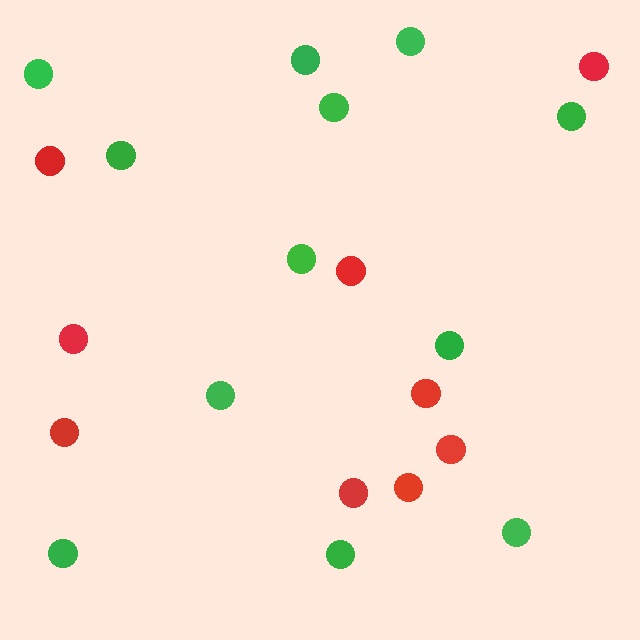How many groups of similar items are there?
There are 2 groups: one group of red circles (9) and one group of green circles (12).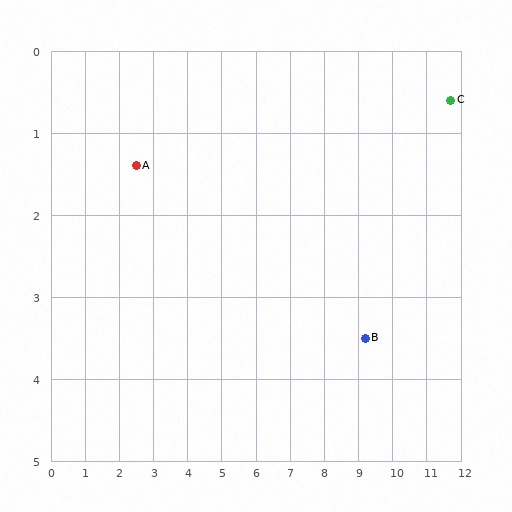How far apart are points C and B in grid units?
Points C and B are about 3.8 grid units apart.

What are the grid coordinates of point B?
Point B is at approximately (9.2, 3.5).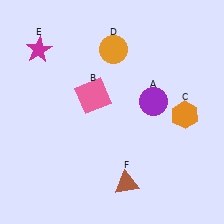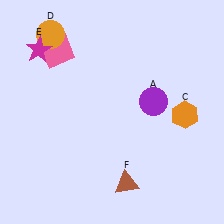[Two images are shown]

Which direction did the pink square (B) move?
The pink square (B) moved up.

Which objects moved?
The objects that moved are: the pink square (B), the orange circle (D).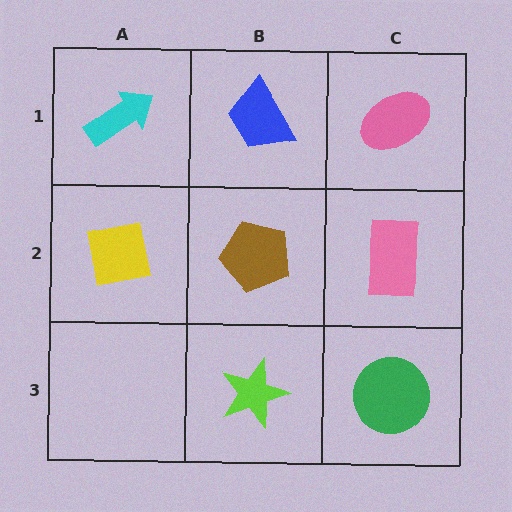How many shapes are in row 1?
3 shapes.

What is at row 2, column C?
A pink rectangle.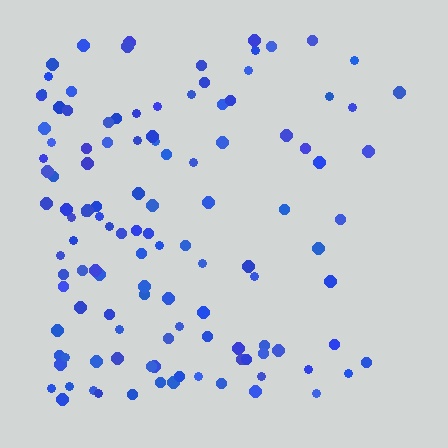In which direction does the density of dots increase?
From right to left, with the left side densest.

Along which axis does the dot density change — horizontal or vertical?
Horizontal.